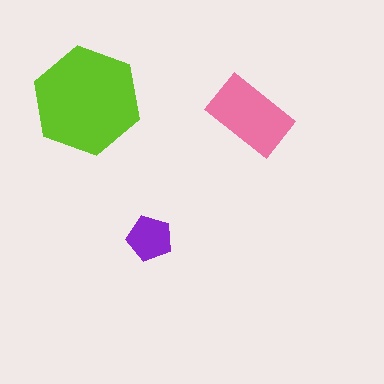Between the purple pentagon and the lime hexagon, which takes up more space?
The lime hexagon.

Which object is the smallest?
The purple pentagon.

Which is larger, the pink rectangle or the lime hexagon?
The lime hexagon.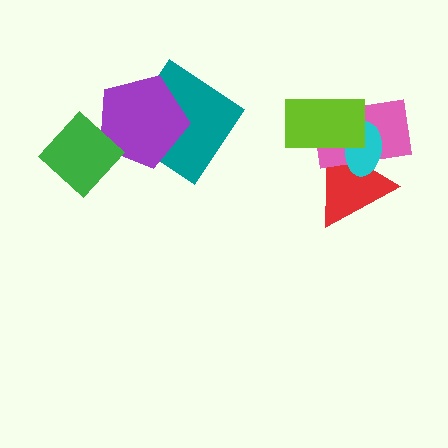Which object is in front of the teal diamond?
The purple pentagon is in front of the teal diamond.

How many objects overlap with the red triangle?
3 objects overlap with the red triangle.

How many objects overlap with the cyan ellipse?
3 objects overlap with the cyan ellipse.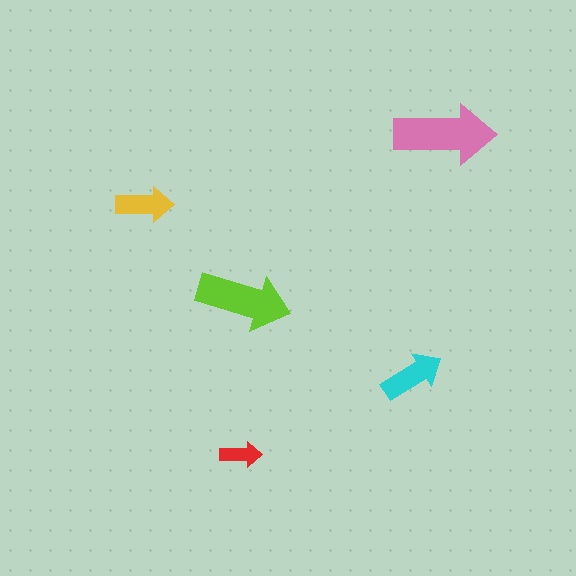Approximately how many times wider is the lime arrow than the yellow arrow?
About 1.5 times wider.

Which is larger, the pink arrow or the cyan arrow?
The pink one.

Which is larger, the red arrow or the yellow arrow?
The yellow one.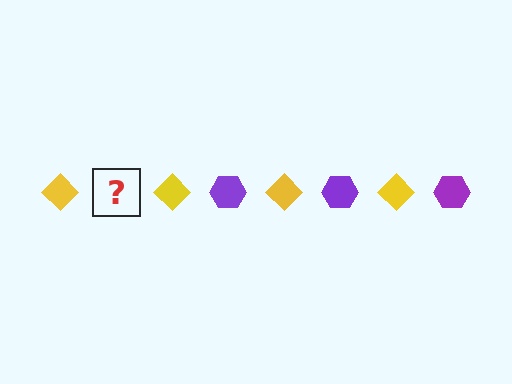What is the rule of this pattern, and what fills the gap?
The rule is that the pattern alternates between yellow diamond and purple hexagon. The gap should be filled with a purple hexagon.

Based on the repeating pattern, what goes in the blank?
The blank should be a purple hexagon.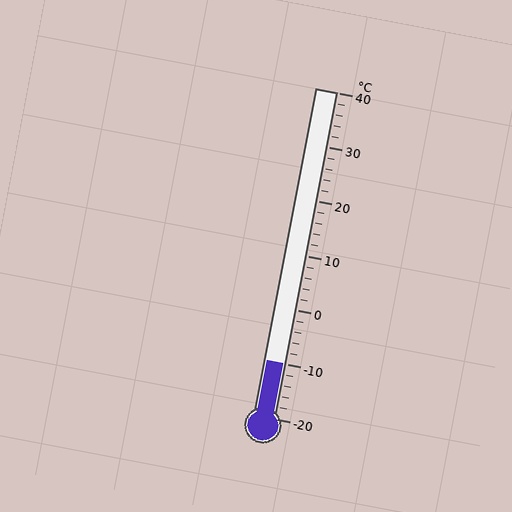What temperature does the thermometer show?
The thermometer shows approximately -10°C.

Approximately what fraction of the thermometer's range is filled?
The thermometer is filled to approximately 15% of its range.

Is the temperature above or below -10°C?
The temperature is at -10°C.